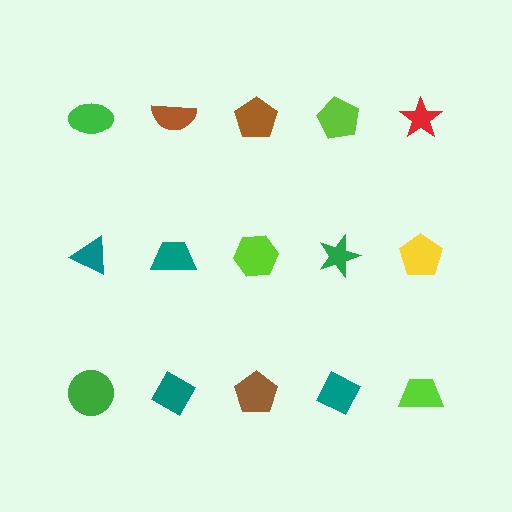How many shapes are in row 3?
5 shapes.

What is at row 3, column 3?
A brown pentagon.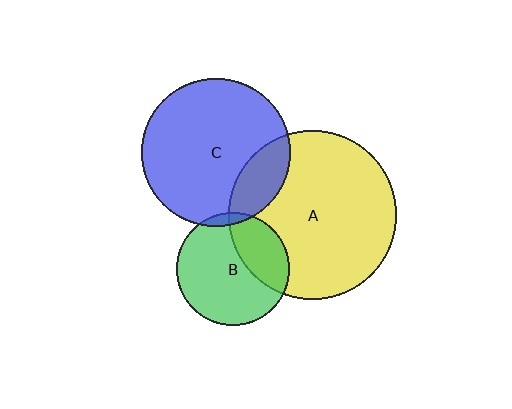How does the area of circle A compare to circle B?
Approximately 2.2 times.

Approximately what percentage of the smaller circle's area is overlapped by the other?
Approximately 20%.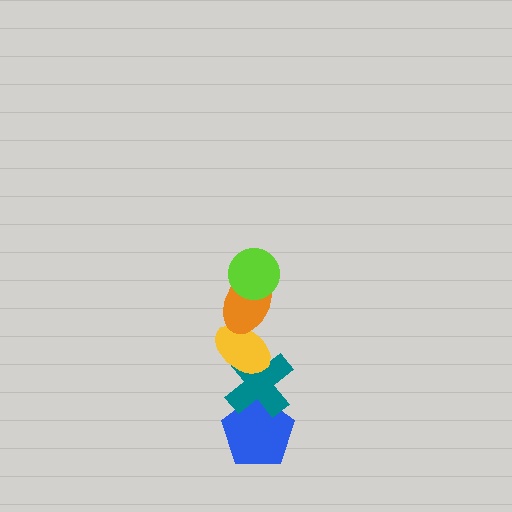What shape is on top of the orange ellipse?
The lime circle is on top of the orange ellipse.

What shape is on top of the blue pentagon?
The teal cross is on top of the blue pentagon.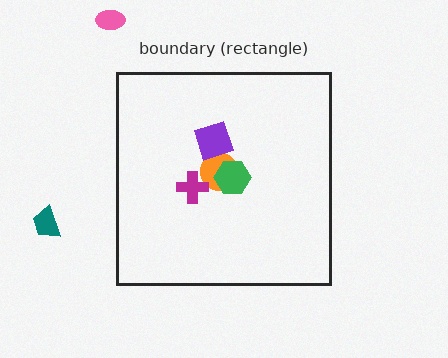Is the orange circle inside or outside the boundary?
Inside.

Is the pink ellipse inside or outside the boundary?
Outside.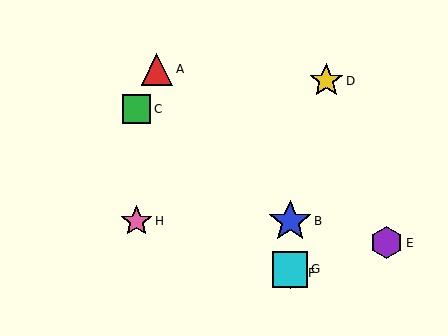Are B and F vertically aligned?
Yes, both are at x≈290.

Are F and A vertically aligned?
No, F is at x≈290 and A is at x≈157.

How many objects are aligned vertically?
3 objects (B, F, G) are aligned vertically.